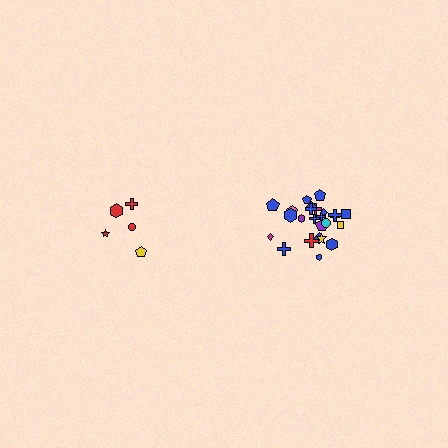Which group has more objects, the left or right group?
The right group.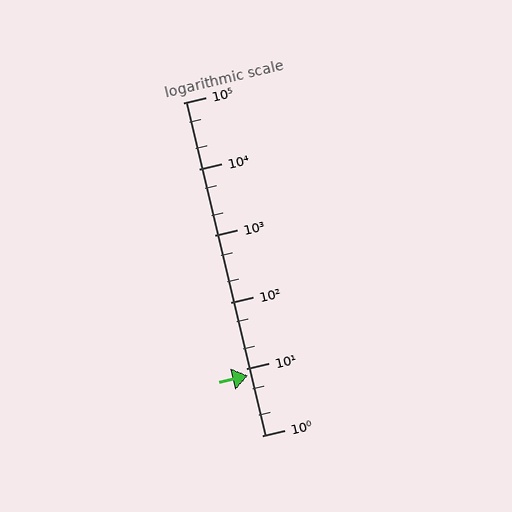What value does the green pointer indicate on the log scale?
The pointer indicates approximately 7.9.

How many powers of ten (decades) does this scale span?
The scale spans 5 decades, from 1 to 100000.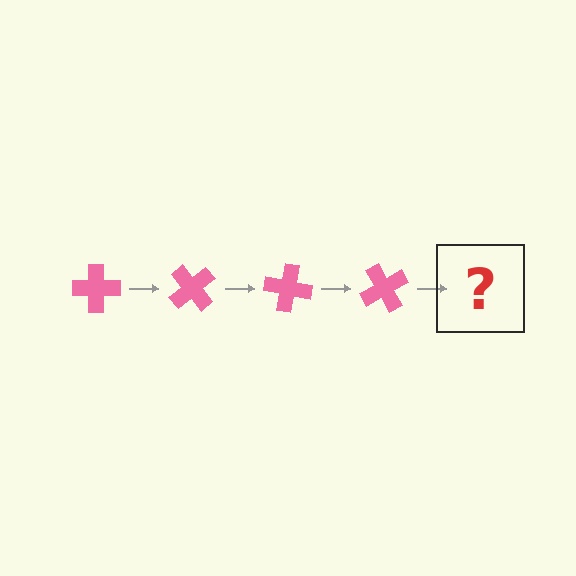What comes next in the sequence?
The next element should be a pink cross rotated 200 degrees.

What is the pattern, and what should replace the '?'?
The pattern is that the cross rotates 50 degrees each step. The '?' should be a pink cross rotated 200 degrees.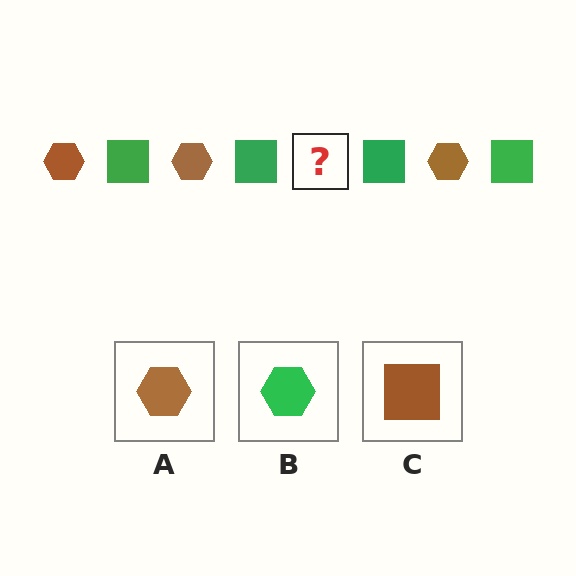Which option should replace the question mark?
Option A.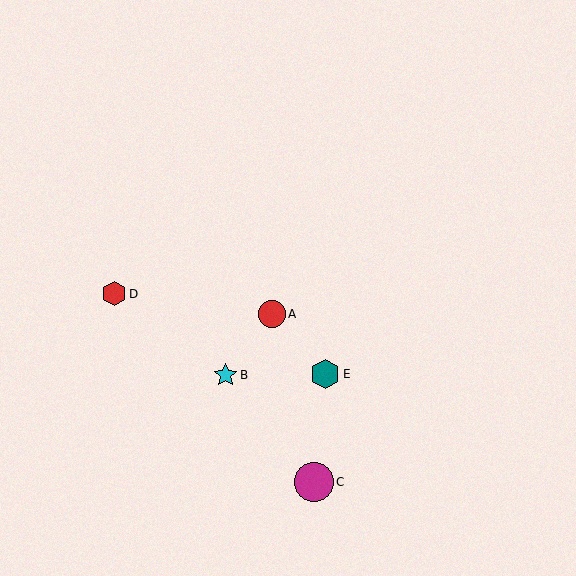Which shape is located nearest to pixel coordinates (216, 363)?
The cyan star (labeled B) at (225, 375) is nearest to that location.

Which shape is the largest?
The magenta circle (labeled C) is the largest.